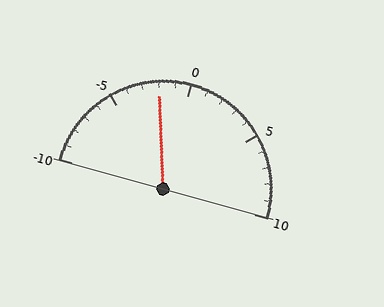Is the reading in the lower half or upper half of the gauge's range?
The reading is in the lower half of the range (-10 to 10).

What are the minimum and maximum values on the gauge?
The gauge ranges from -10 to 10.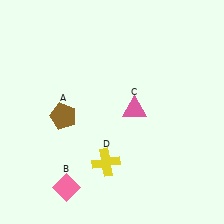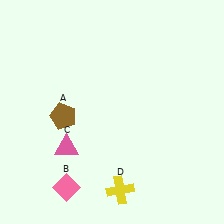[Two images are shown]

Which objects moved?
The objects that moved are: the pink triangle (C), the yellow cross (D).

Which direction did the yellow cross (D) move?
The yellow cross (D) moved down.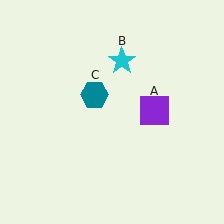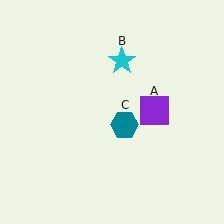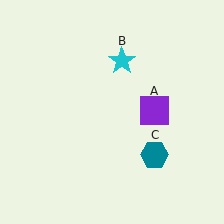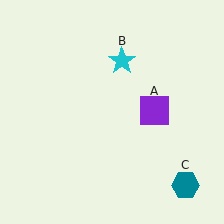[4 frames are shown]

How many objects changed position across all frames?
1 object changed position: teal hexagon (object C).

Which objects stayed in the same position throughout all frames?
Purple square (object A) and cyan star (object B) remained stationary.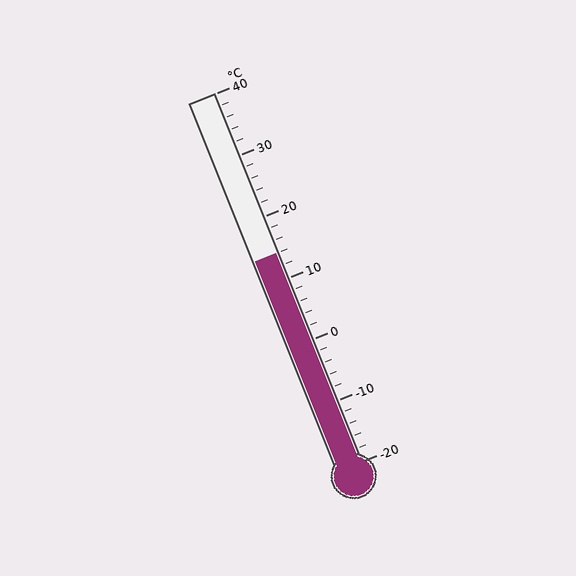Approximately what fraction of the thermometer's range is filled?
The thermometer is filled to approximately 55% of its range.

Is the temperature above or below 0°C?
The temperature is above 0°C.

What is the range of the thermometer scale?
The thermometer scale ranges from -20°C to 40°C.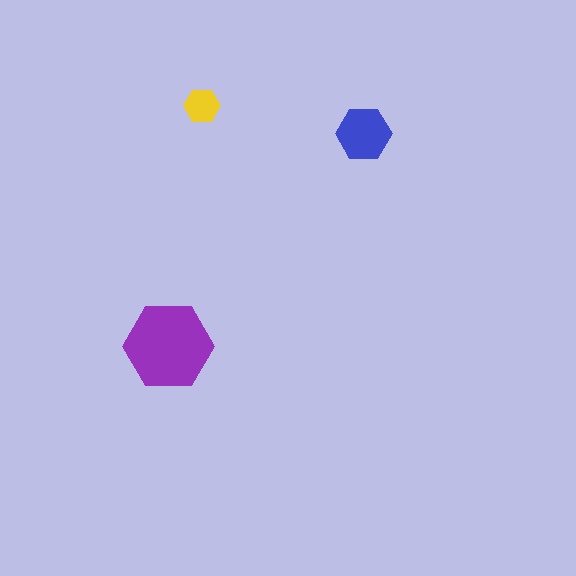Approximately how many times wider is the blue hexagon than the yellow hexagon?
About 1.5 times wider.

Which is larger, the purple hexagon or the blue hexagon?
The purple one.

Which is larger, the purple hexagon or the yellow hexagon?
The purple one.